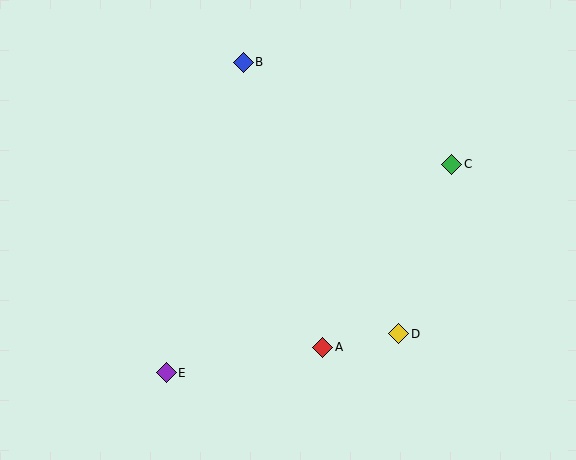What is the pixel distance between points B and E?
The distance between B and E is 320 pixels.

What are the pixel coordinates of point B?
Point B is at (243, 62).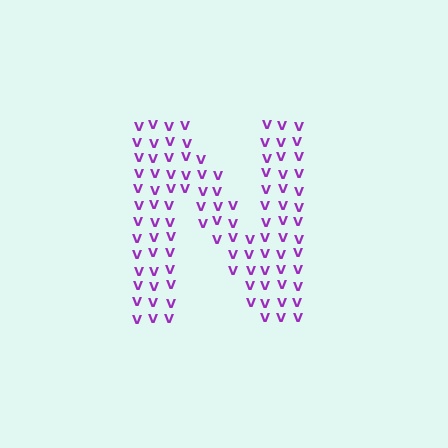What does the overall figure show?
The overall figure shows the letter N.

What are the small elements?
The small elements are letter V's.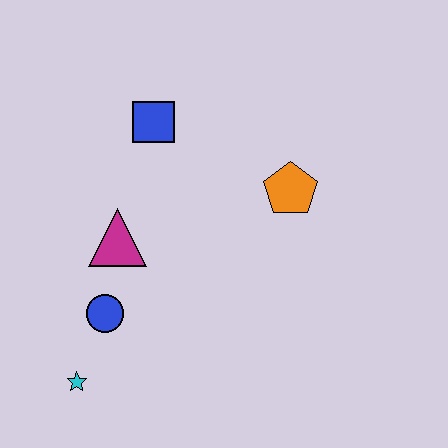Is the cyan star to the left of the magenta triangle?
Yes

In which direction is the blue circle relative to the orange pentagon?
The blue circle is to the left of the orange pentagon.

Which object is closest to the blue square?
The magenta triangle is closest to the blue square.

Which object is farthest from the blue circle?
The orange pentagon is farthest from the blue circle.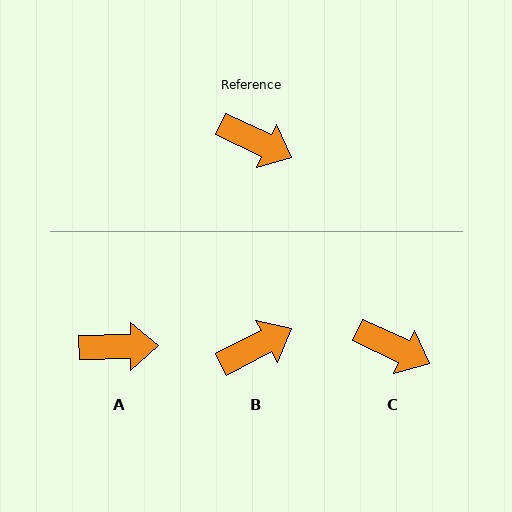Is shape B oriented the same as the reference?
No, it is off by about 52 degrees.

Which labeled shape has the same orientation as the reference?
C.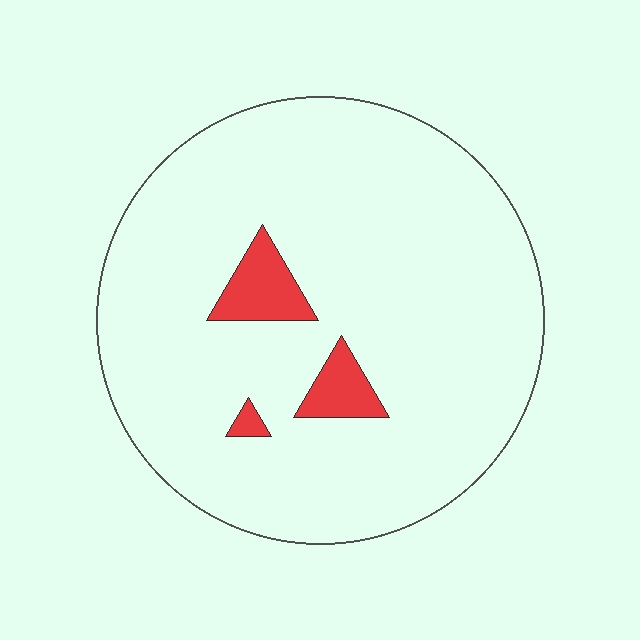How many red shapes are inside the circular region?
3.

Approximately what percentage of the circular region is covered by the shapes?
Approximately 5%.